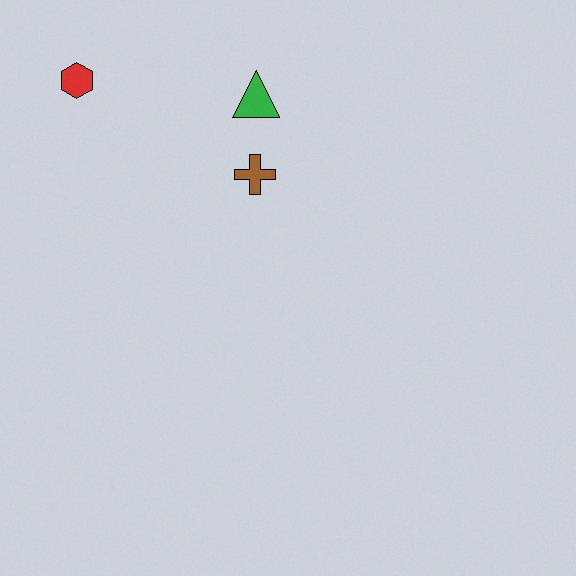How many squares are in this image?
There are no squares.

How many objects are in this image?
There are 3 objects.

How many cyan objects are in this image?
There are no cyan objects.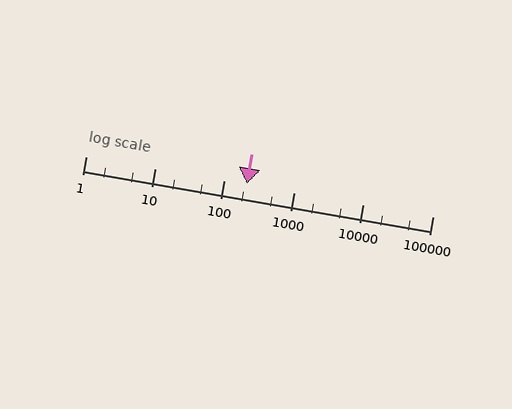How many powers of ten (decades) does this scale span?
The scale spans 5 decades, from 1 to 100000.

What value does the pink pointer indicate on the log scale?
The pointer indicates approximately 210.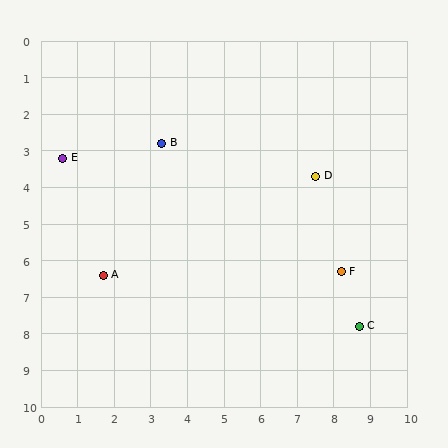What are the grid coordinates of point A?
Point A is at approximately (1.7, 6.4).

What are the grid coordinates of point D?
Point D is at approximately (7.5, 3.7).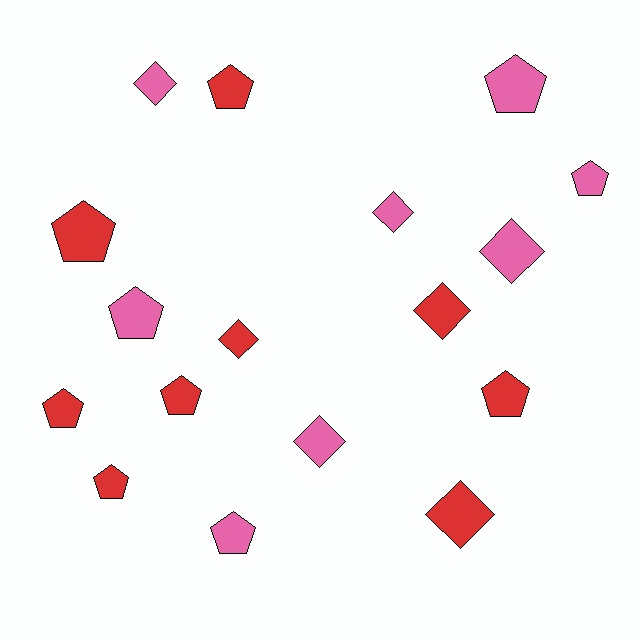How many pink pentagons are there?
There are 4 pink pentagons.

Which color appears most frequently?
Red, with 9 objects.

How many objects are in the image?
There are 17 objects.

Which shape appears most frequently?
Pentagon, with 10 objects.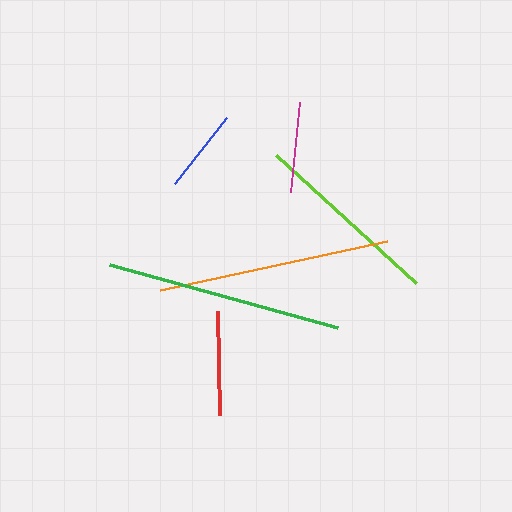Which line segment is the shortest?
The blue line is the shortest at approximately 84 pixels.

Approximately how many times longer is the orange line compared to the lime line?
The orange line is approximately 1.2 times the length of the lime line.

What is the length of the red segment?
The red segment is approximately 104 pixels long.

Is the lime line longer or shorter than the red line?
The lime line is longer than the red line.